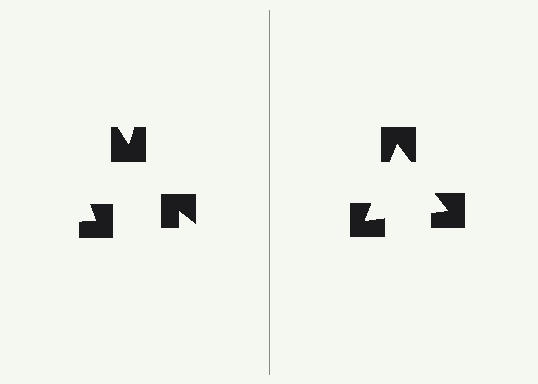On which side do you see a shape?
An illusory triangle appears on the right side. On the left side the wedge cuts are rotated, so no coherent shape forms.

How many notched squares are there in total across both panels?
6 — 3 on each side.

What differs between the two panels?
The notched squares are positioned identically on both sides; only the wedge orientations differ. On the right they align to a triangle; on the left they are misaligned.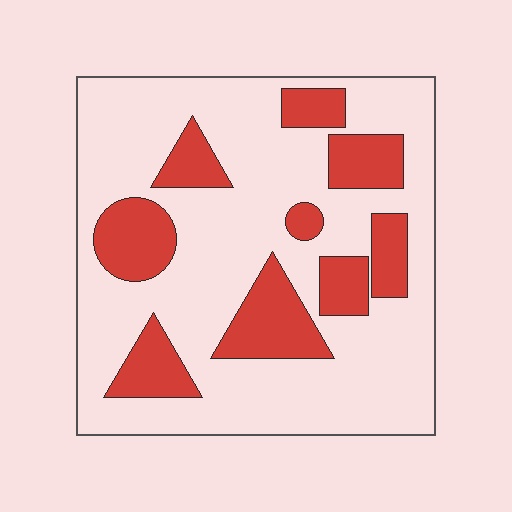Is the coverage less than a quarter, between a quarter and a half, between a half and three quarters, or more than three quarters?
Between a quarter and a half.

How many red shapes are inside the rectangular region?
9.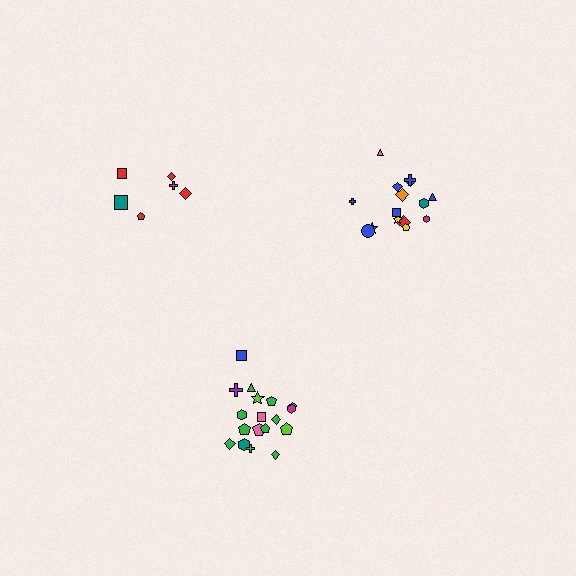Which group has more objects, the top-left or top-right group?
The top-right group.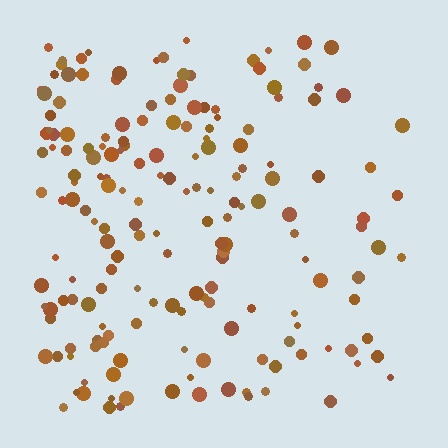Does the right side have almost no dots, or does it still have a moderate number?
Still a moderate number, just noticeably fewer than the left.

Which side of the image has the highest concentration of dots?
The left.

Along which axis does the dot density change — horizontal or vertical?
Horizontal.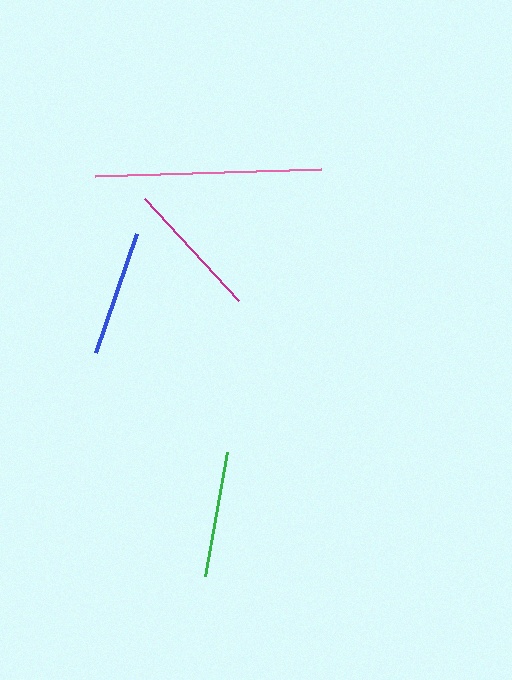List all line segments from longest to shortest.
From longest to shortest: pink, magenta, green, blue.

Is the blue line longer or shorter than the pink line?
The pink line is longer than the blue line.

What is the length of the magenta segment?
The magenta segment is approximately 139 pixels long.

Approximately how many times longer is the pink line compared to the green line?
The pink line is approximately 1.8 times the length of the green line.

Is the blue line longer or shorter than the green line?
The green line is longer than the blue line.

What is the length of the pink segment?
The pink segment is approximately 226 pixels long.